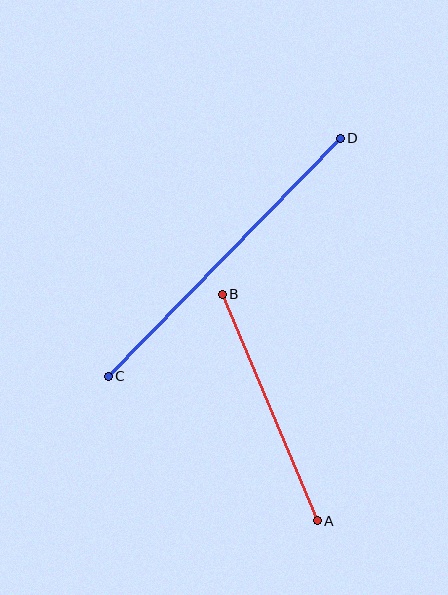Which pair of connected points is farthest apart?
Points C and D are farthest apart.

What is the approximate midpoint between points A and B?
The midpoint is at approximately (270, 408) pixels.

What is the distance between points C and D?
The distance is approximately 332 pixels.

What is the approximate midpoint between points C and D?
The midpoint is at approximately (224, 257) pixels.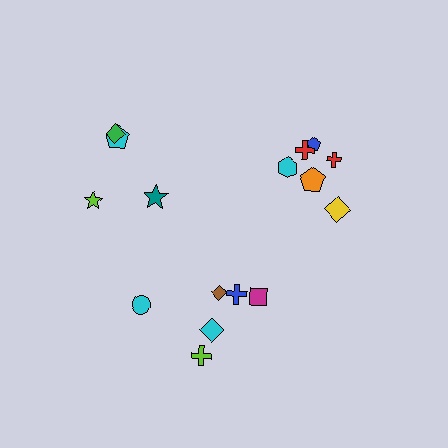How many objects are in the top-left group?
There are 4 objects.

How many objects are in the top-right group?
There are 6 objects.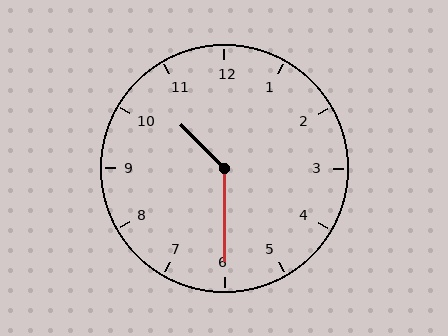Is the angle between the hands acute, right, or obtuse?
It is obtuse.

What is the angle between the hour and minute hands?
Approximately 135 degrees.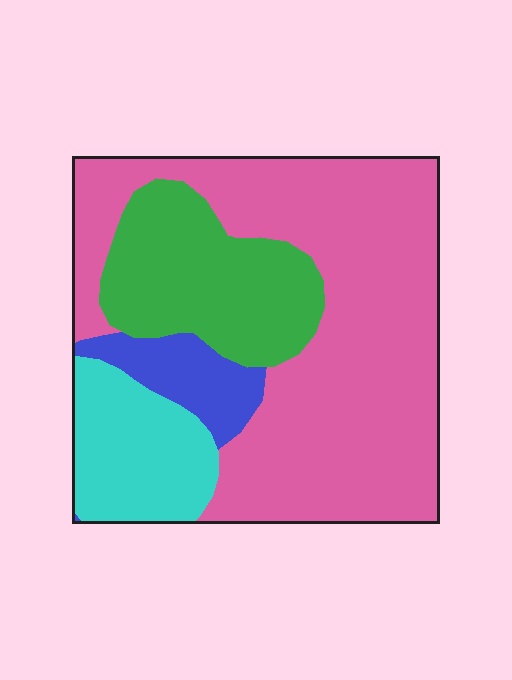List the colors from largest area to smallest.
From largest to smallest: pink, green, cyan, blue.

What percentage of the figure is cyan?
Cyan takes up about one eighth (1/8) of the figure.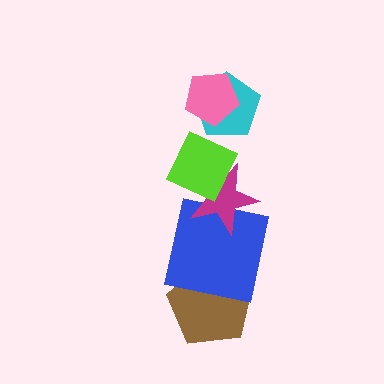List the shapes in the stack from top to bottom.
From top to bottom: the pink pentagon, the cyan pentagon, the lime diamond, the magenta star, the blue square, the brown pentagon.